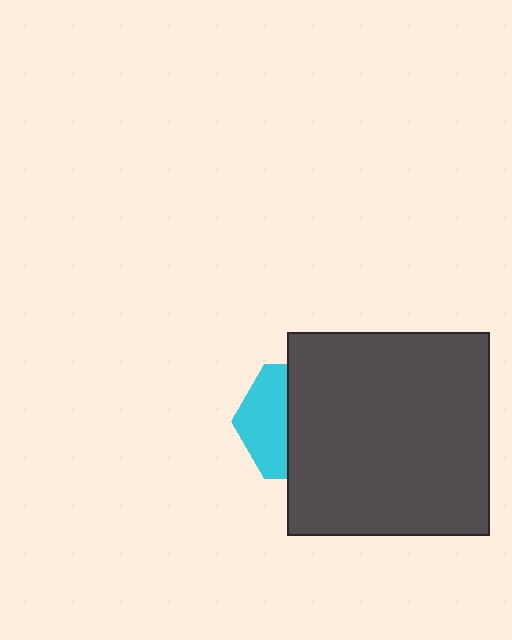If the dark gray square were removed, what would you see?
You would see the complete cyan hexagon.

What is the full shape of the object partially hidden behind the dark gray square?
The partially hidden object is a cyan hexagon.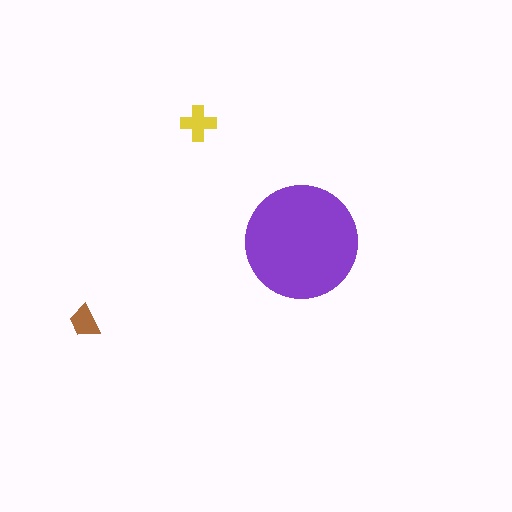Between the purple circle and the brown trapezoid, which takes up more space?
The purple circle.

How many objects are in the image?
There are 3 objects in the image.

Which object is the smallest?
The brown trapezoid.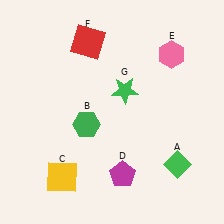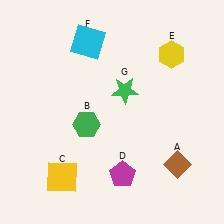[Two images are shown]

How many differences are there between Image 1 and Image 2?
There are 3 differences between the two images.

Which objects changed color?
A changed from green to brown. E changed from pink to yellow. F changed from red to cyan.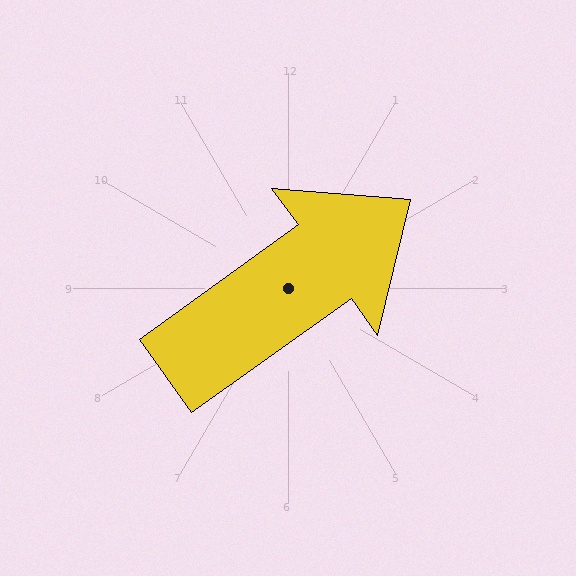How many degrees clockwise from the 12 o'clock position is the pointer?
Approximately 54 degrees.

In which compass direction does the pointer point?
Northeast.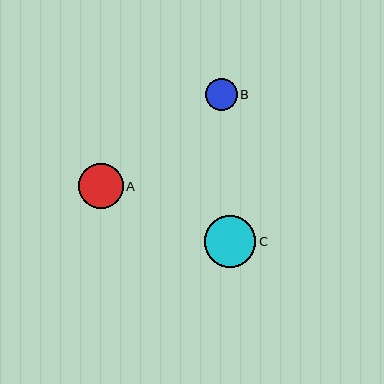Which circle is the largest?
Circle C is the largest with a size of approximately 52 pixels.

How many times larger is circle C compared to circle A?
Circle C is approximately 1.2 times the size of circle A.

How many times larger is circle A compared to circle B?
Circle A is approximately 1.4 times the size of circle B.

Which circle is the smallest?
Circle B is the smallest with a size of approximately 32 pixels.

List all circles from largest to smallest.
From largest to smallest: C, A, B.